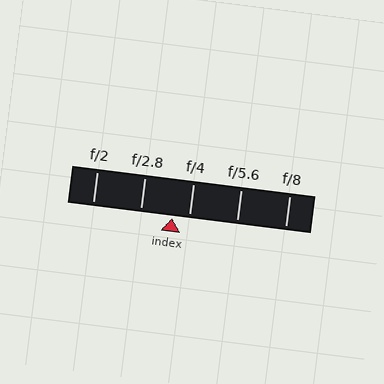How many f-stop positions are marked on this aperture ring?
There are 5 f-stop positions marked.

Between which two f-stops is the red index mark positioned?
The index mark is between f/2.8 and f/4.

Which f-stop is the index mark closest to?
The index mark is closest to f/4.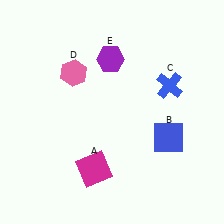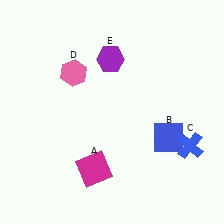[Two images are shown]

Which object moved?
The blue cross (C) moved down.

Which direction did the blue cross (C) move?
The blue cross (C) moved down.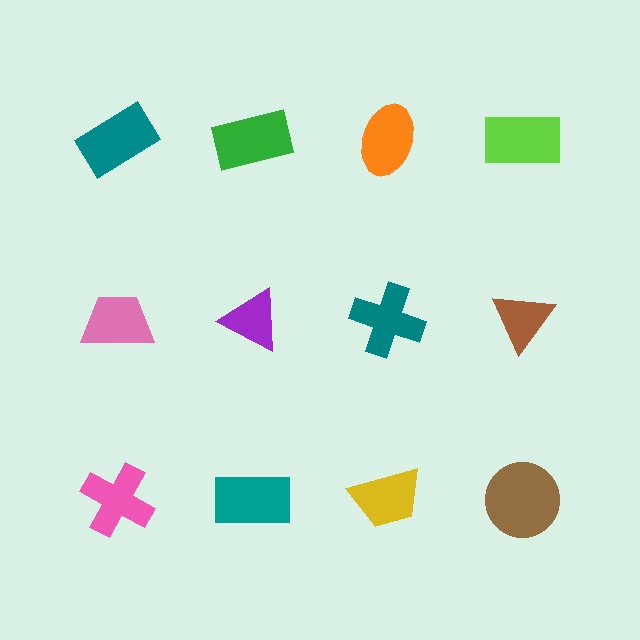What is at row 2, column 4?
A brown triangle.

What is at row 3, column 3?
A yellow trapezoid.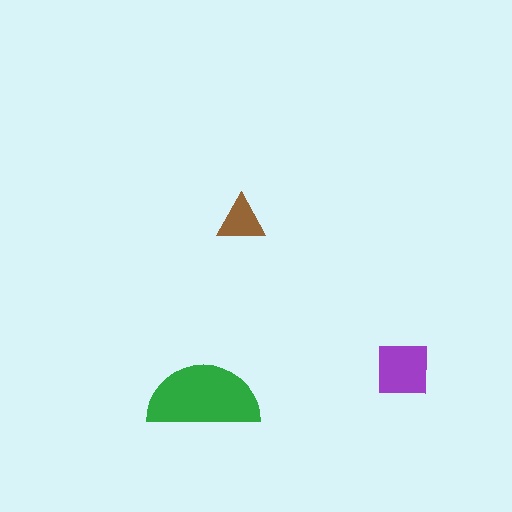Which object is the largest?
The green semicircle.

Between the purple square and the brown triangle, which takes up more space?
The purple square.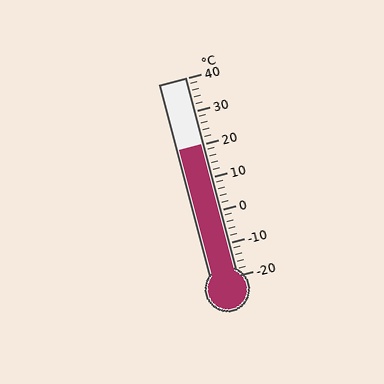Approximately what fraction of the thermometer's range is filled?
The thermometer is filled to approximately 65% of its range.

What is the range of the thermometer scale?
The thermometer scale ranges from -20°C to 40°C.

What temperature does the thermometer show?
The thermometer shows approximately 20°C.